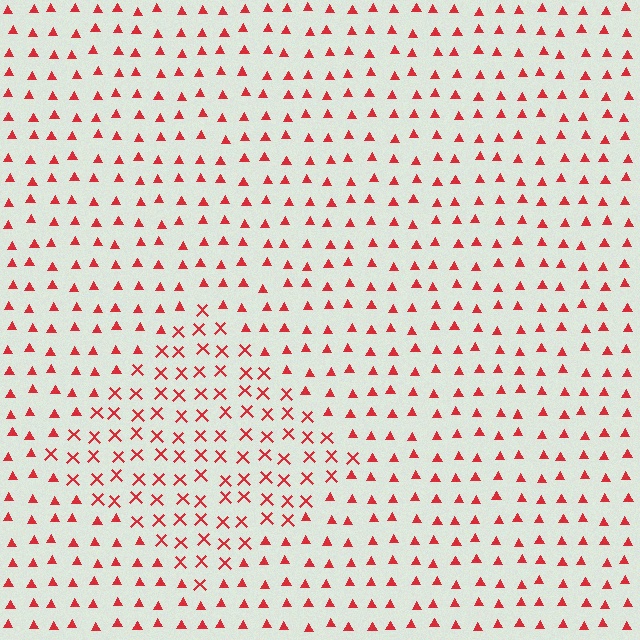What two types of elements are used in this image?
The image uses X marks inside the diamond region and triangles outside it.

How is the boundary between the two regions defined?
The boundary is defined by a change in element shape: X marks inside vs. triangles outside. All elements share the same color and spacing.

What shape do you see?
I see a diamond.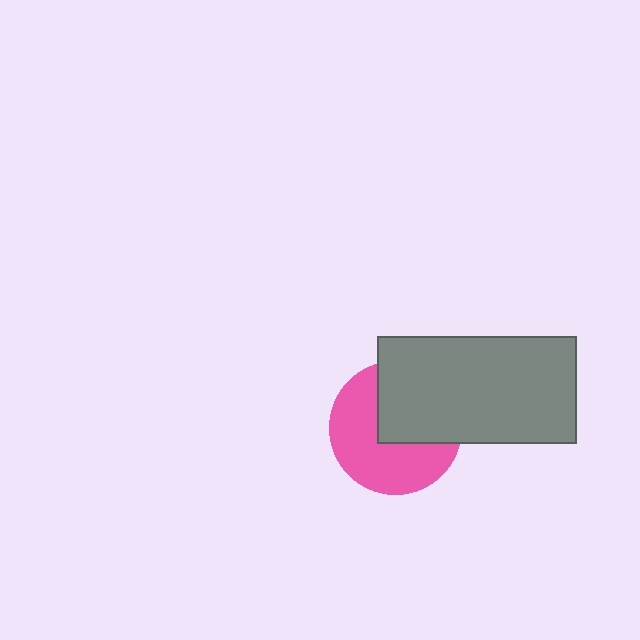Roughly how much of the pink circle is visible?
About half of it is visible (roughly 57%).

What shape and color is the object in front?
The object in front is a gray rectangle.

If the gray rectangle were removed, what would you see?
You would see the complete pink circle.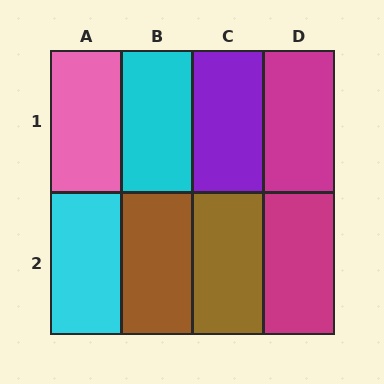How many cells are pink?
1 cell is pink.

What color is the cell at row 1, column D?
Magenta.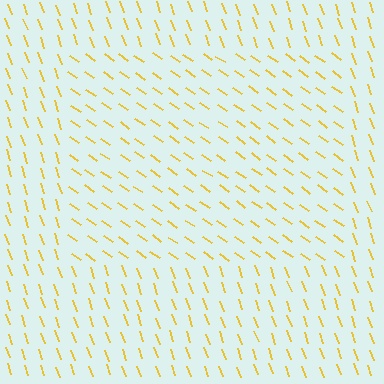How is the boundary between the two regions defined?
The boundary is defined purely by a change in line orientation (approximately 36 degrees difference). All lines are the same color and thickness.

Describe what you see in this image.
The image is filled with small yellow line segments. A rectangle region in the image has lines oriented differently from the surrounding lines, creating a visible texture boundary.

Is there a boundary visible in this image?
Yes, there is a texture boundary formed by a change in line orientation.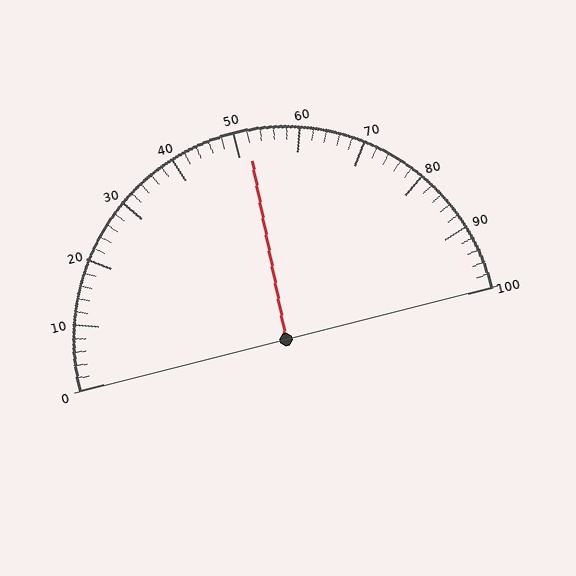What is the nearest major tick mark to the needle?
The nearest major tick mark is 50.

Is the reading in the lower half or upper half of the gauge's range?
The reading is in the upper half of the range (0 to 100).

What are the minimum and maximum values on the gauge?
The gauge ranges from 0 to 100.